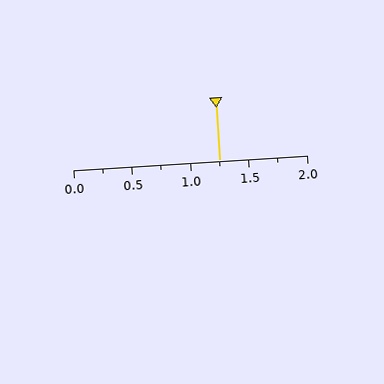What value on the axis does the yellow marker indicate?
The marker indicates approximately 1.25.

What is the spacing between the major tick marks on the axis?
The major ticks are spaced 0.5 apart.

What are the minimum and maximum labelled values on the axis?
The axis runs from 0.0 to 2.0.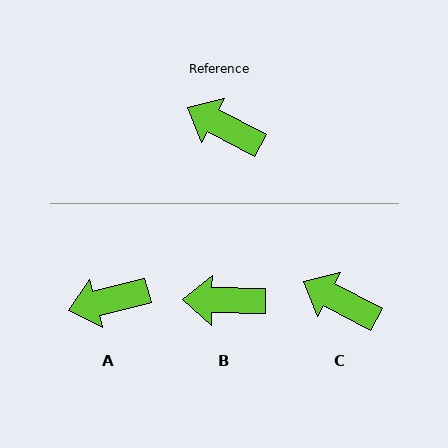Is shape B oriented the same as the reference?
No, it is off by about 27 degrees.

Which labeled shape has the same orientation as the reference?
C.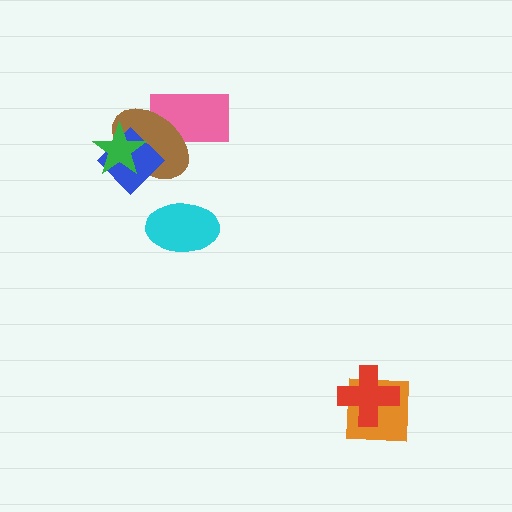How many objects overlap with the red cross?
1 object overlaps with the red cross.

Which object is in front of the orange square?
The red cross is in front of the orange square.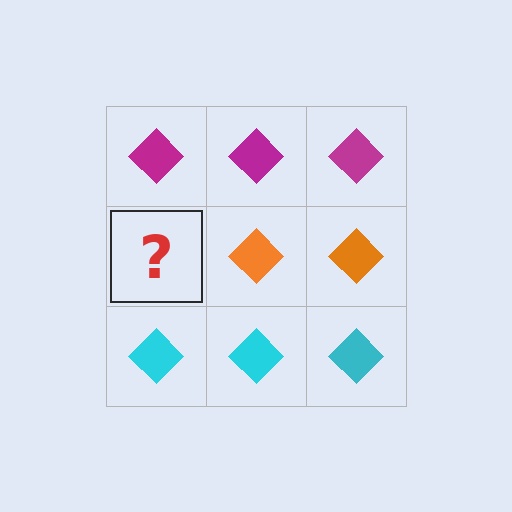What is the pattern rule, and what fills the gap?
The rule is that each row has a consistent color. The gap should be filled with an orange diamond.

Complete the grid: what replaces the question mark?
The question mark should be replaced with an orange diamond.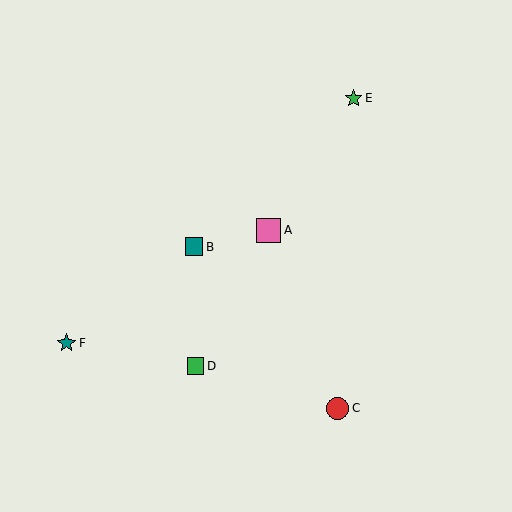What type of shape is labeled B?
Shape B is a teal square.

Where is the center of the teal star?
The center of the teal star is at (67, 343).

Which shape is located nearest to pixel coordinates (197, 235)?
The teal square (labeled B) at (194, 247) is nearest to that location.